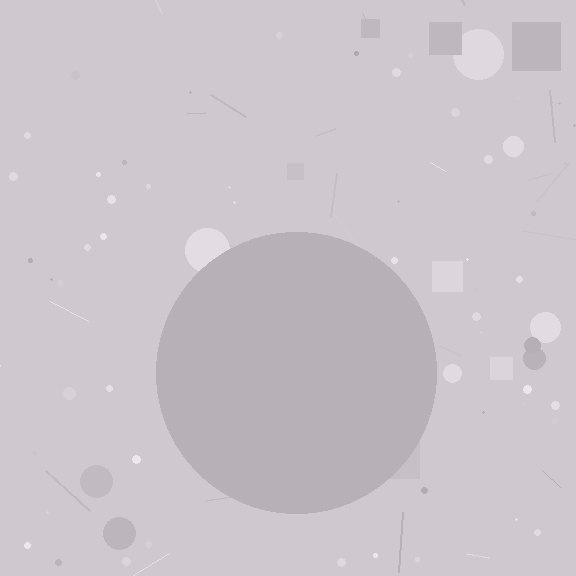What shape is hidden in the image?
A circle is hidden in the image.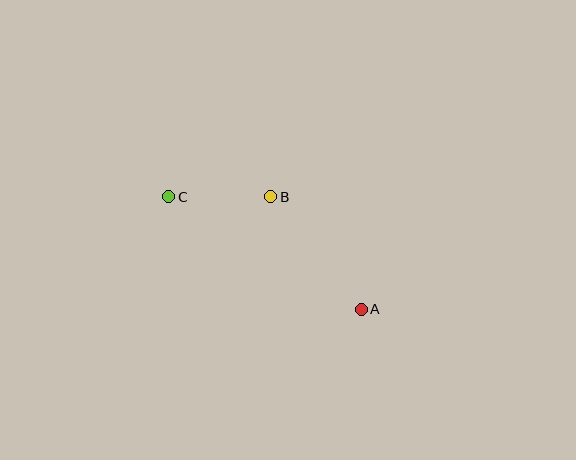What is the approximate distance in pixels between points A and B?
The distance between A and B is approximately 144 pixels.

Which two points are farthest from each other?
Points A and C are farthest from each other.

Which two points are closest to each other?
Points B and C are closest to each other.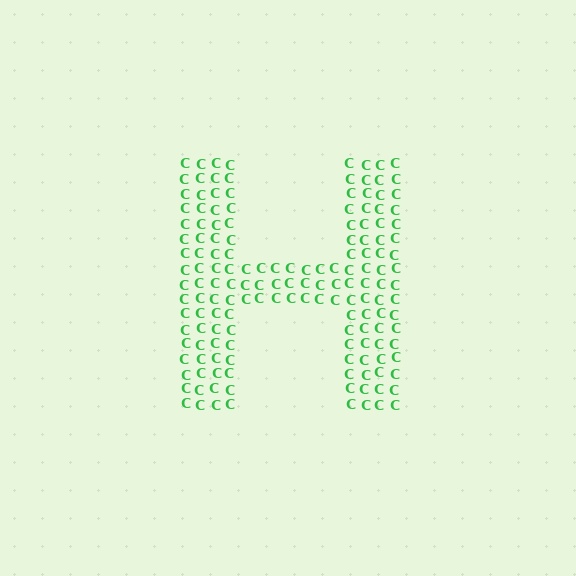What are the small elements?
The small elements are letter C's.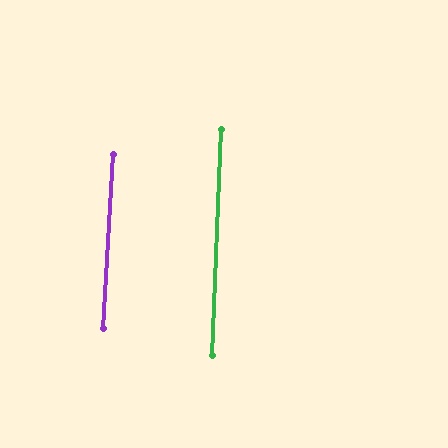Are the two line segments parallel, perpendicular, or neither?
Parallel — their directions differ by only 1.0°.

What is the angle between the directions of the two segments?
Approximately 1 degree.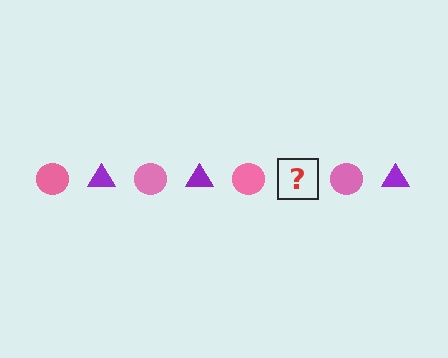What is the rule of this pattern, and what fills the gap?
The rule is that the pattern alternates between pink circle and purple triangle. The gap should be filled with a purple triangle.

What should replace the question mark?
The question mark should be replaced with a purple triangle.